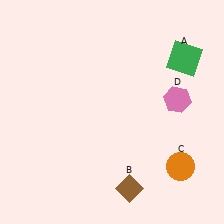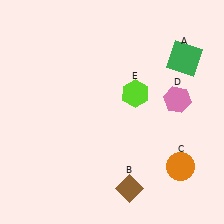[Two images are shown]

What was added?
A lime hexagon (E) was added in Image 2.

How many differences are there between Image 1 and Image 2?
There is 1 difference between the two images.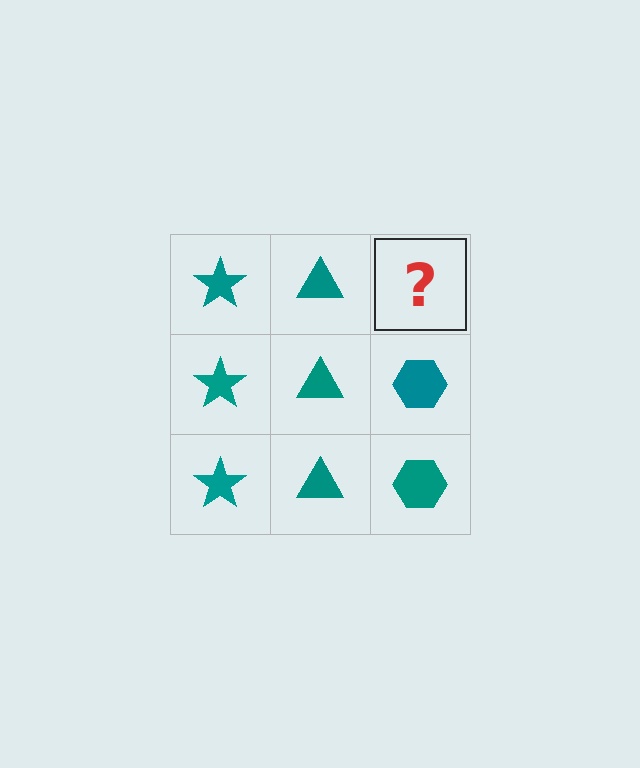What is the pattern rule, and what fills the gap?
The rule is that each column has a consistent shape. The gap should be filled with a teal hexagon.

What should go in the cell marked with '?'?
The missing cell should contain a teal hexagon.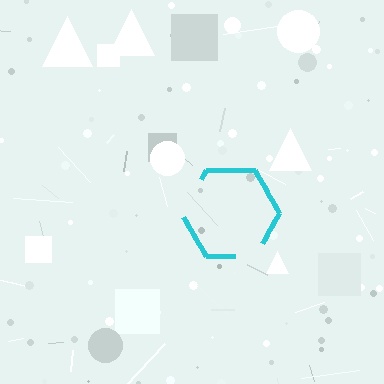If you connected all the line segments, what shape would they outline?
They would outline a hexagon.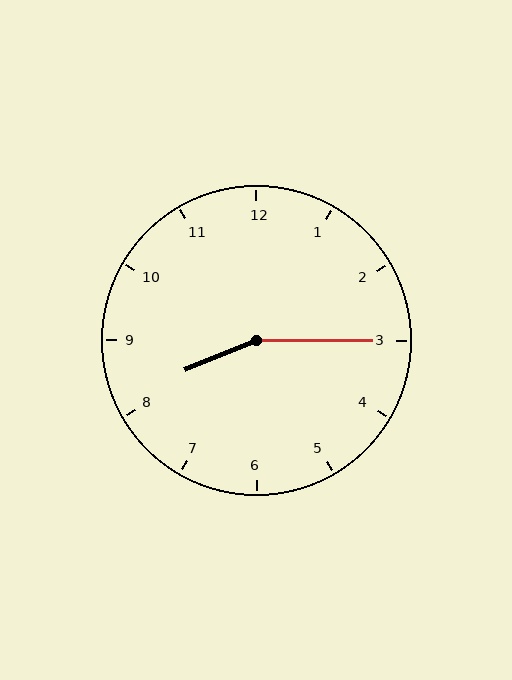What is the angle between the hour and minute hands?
Approximately 158 degrees.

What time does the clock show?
8:15.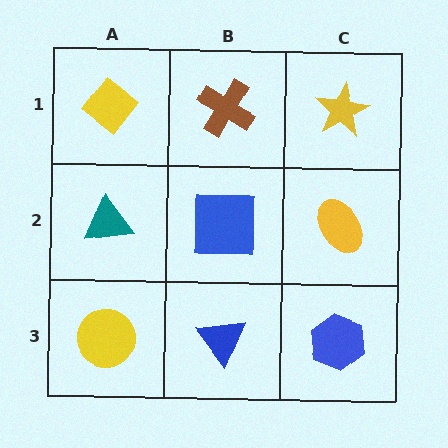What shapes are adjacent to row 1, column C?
A yellow ellipse (row 2, column C), a brown cross (row 1, column B).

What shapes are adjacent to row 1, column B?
A blue square (row 2, column B), a yellow diamond (row 1, column A), a yellow star (row 1, column C).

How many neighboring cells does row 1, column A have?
2.